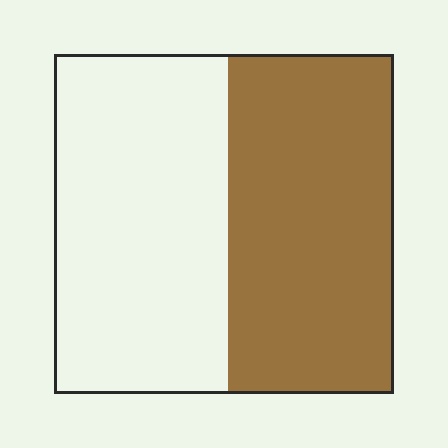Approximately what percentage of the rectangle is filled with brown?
Approximately 50%.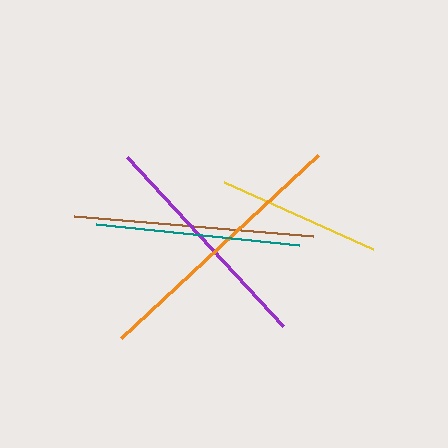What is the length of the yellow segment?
The yellow segment is approximately 163 pixels long.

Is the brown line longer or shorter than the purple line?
The brown line is longer than the purple line.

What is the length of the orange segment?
The orange segment is approximately 269 pixels long.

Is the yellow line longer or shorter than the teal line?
The teal line is longer than the yellow line.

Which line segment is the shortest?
The yellow line is the shortest at approximately 163 pixels.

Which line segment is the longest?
The orange line is the longest at approximately 269 pixels.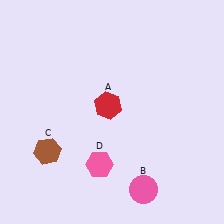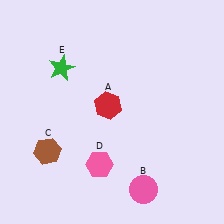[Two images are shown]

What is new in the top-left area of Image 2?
A green star (E) was added in the top-left area of Image 2.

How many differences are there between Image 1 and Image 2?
There is 1 difference between the two images.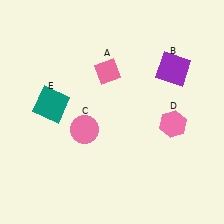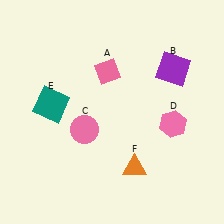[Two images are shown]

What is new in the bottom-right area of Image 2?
An orange triangle (F) was added in the bottom-right area of Image 2.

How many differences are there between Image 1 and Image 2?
There is 1 difference between the two images.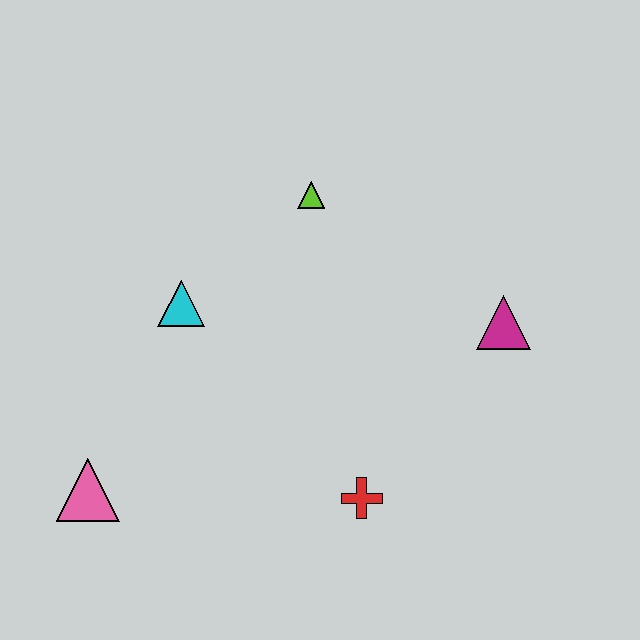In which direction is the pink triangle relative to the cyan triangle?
The pink triangle is below the cyan triangle.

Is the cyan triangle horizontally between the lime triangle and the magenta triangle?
No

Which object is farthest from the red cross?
The lime triangle is farthest from the red cross.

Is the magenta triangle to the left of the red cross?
No